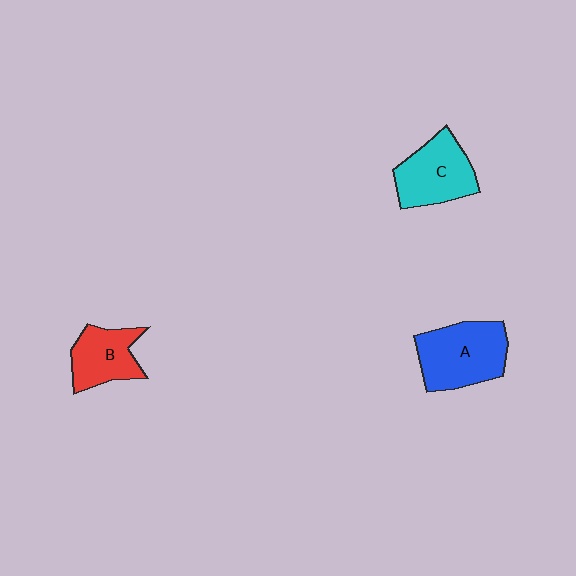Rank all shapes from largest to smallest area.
From largest to smallest: A (blue), C (cyan), B (red).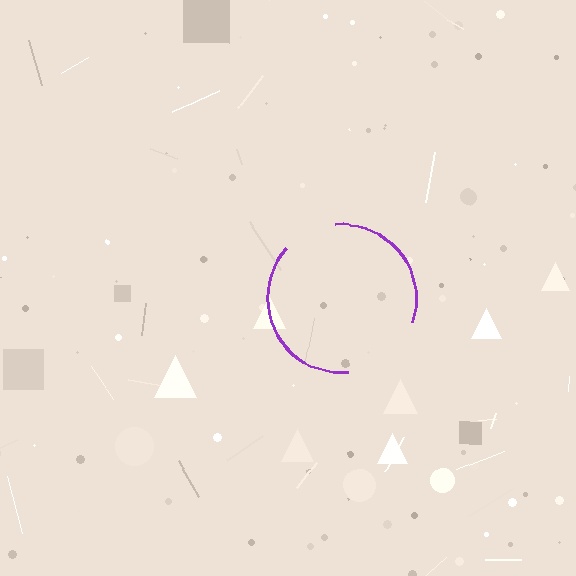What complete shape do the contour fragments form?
The contour fragments form a circle.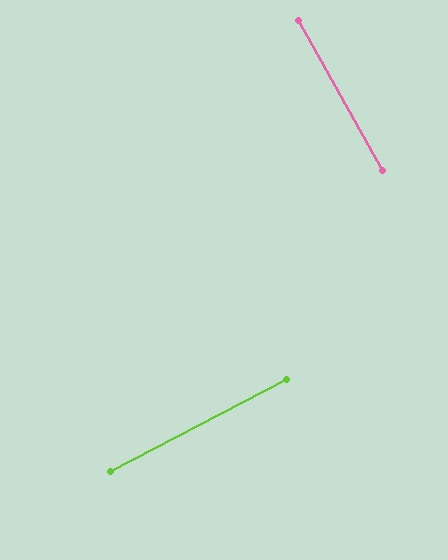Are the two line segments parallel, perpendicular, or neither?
Perpendicular — they meet at approximately 88°.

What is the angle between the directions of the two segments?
Approximately 88 degrees.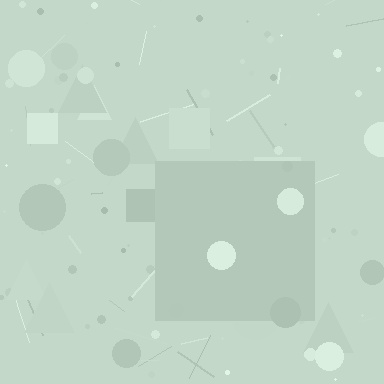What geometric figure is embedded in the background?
A square is embedded in the background.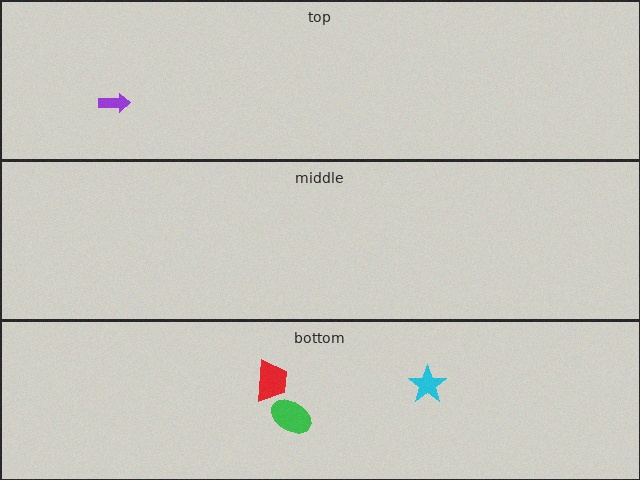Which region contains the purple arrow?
The top region.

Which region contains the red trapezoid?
The bottom region.